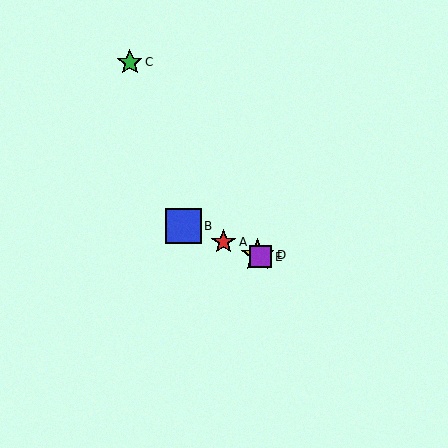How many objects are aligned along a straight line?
4 objects (A, B, D, E) are aligned along a straight line.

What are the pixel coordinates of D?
Object D is at (258, 255).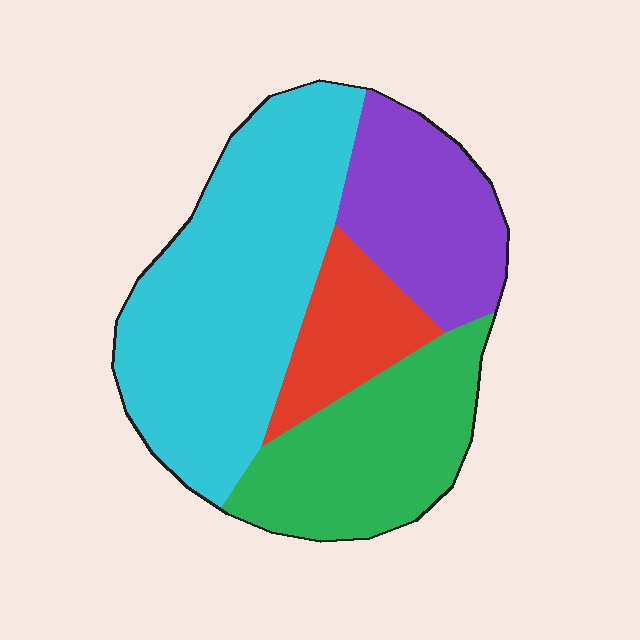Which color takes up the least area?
Red, at roughly 10%.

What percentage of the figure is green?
Green covers about 25% of the figure.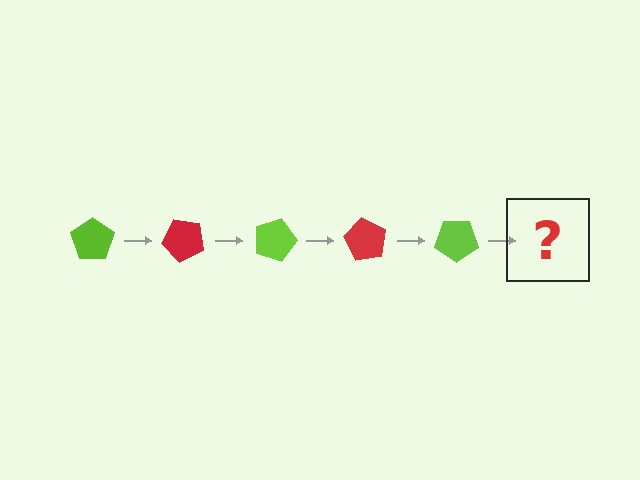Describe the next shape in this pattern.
It should be a red pentagon, rotated 225 degrees from the start.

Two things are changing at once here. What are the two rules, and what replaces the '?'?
The two rules are that it rotates 45 degrees each step and the color cycles through lime and red. The '?' should be a red pentagon, rotated 225 degrees from the start.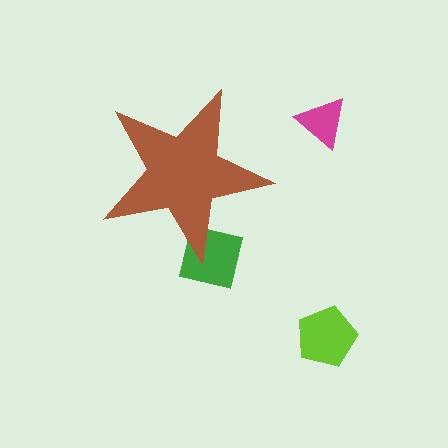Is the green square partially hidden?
Yes, the green square is partially hidden behind the brown star.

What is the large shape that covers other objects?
A brown star.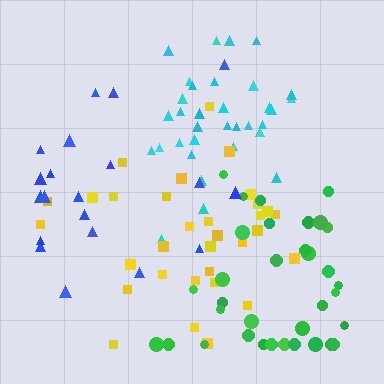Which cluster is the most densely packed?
Cyan.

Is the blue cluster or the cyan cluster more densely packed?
Cyan.